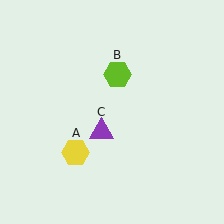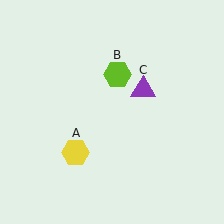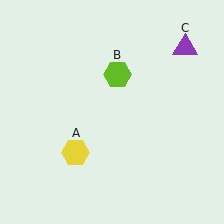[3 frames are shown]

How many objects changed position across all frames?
1 object changed position: purple triangle (object C).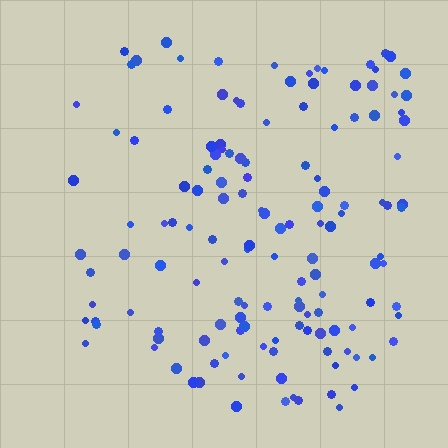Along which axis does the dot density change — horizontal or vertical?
Horizontal.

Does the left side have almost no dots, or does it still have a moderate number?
Still a moderate number, just noticeably fewer than the right.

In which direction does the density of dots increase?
From left to right, with the right side densest.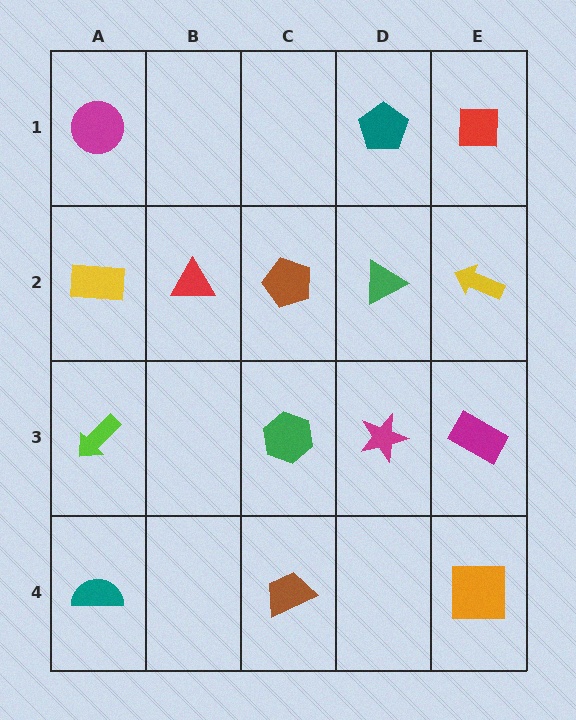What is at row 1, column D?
A teal pentagon.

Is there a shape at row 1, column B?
No, that cell is empty.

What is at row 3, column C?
A green hexagon.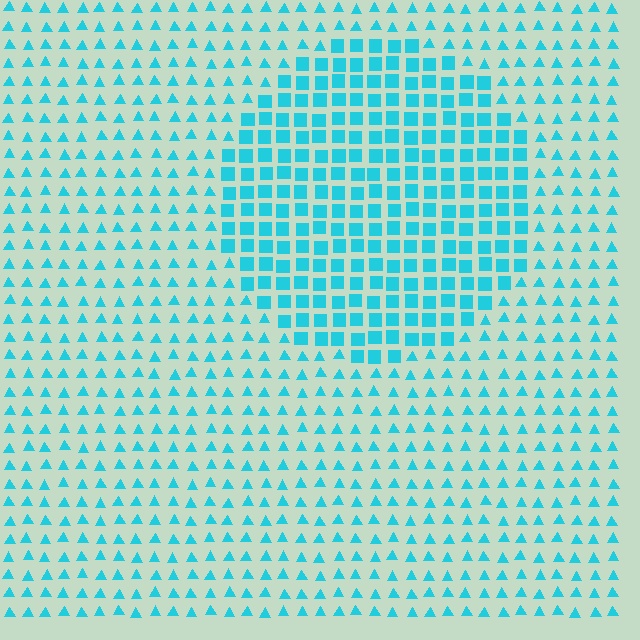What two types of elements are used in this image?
The image uses squares inside the circle region and triangles outside it.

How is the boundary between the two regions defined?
The boundary is defined by a change in element shape: squares inside vs. triangles outside. All elements share the same color and spacing.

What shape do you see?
I see a circle.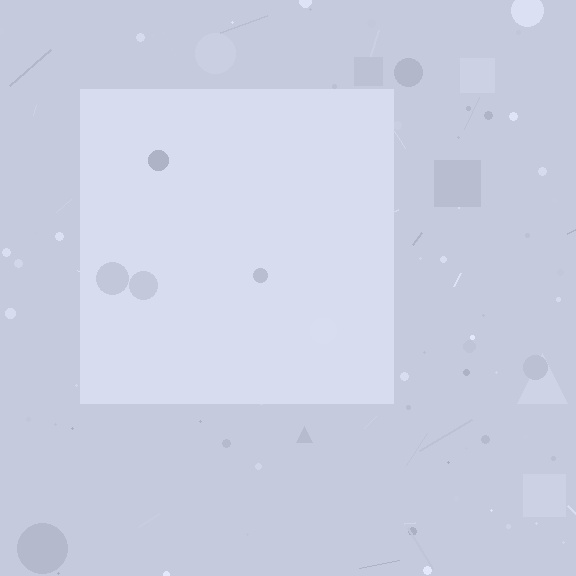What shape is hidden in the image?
A square is hidden in the image.